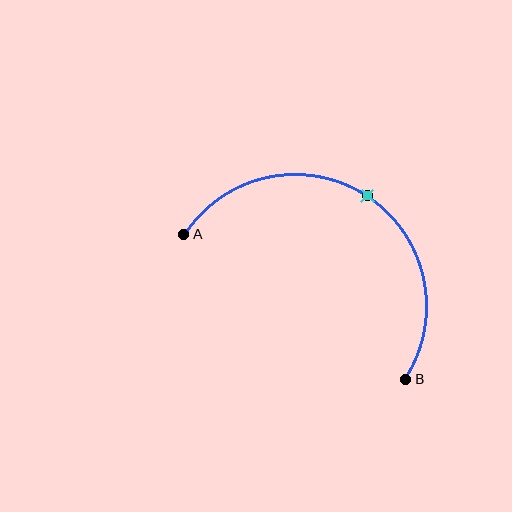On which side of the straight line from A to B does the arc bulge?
The arc bulges above the straight line connecting A and B.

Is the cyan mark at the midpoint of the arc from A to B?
Yes. The cyan mark lies on the arc at equal arc-length from both A and B — it is the arc midpoint.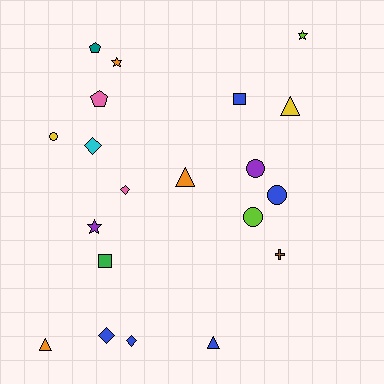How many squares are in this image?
There are 2 squares.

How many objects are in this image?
There are 20 objects.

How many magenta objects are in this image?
There are no magenta objects.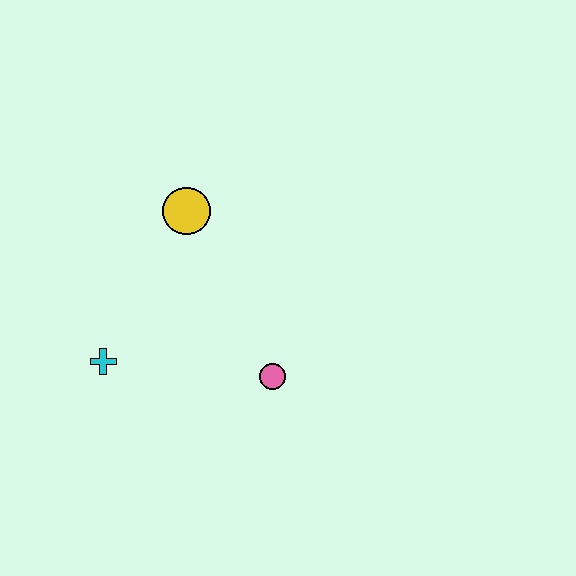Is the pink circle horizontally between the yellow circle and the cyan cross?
No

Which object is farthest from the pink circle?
The yellow circle is farthest from the pink circle.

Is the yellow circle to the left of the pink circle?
Yes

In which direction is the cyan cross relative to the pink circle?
The cyan cross is to the left of the pink circle.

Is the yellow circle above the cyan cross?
Yes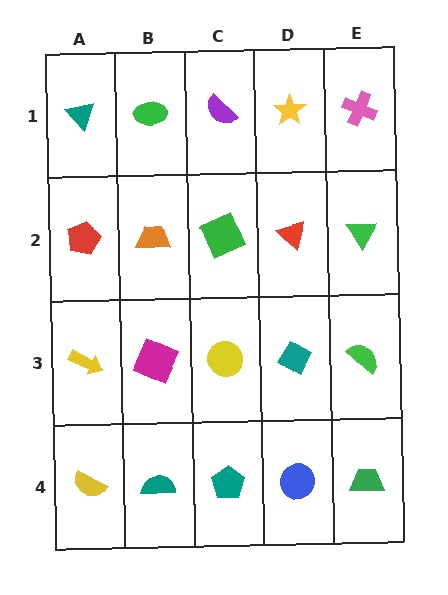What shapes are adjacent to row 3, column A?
A red pentagon (row 2, column A), a yellow semicircle (row 4, column A), a magenta square (row 3, column B).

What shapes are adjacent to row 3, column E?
A green triangle (row 2, column E), a green trapezoid (row 4, column E), a teal diamond (row 3, column D).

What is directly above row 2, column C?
A purple semicircle.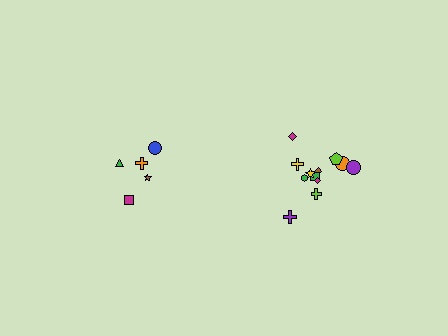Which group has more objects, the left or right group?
The right group.